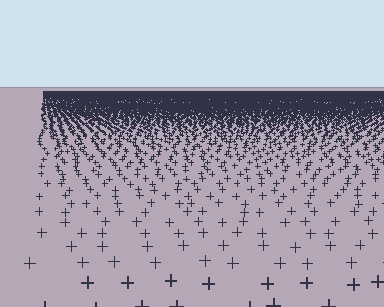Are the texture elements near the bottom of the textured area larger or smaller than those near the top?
Larger. Near the bottom, elements are closer to the viewer and appear at a bigger on-screen size.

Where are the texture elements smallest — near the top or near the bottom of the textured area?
Near the top.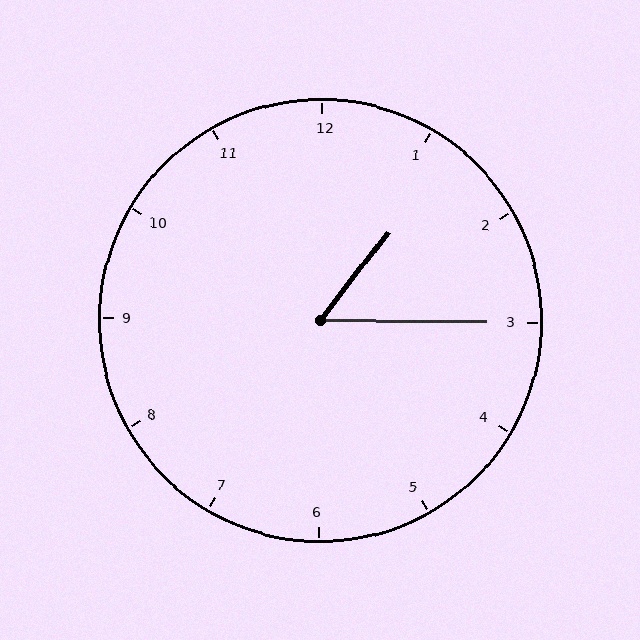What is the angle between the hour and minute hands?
Approximately 52 degrees.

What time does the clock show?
1:15.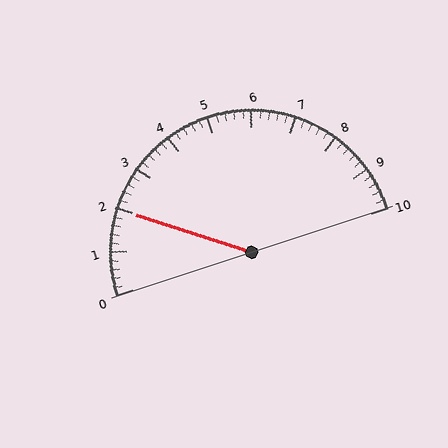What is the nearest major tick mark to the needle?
The nearest major tick mark is 2.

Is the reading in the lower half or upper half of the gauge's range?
The reading is in the lower half of the range (0 to 10).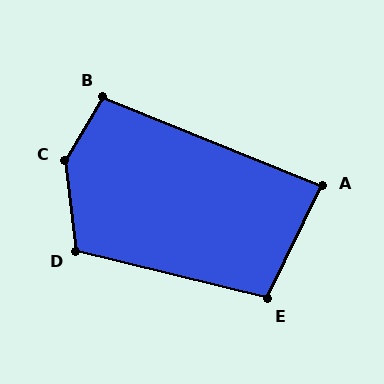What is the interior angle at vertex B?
Approximately 98 degrees (obtuse).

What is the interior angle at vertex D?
Approximately 110 degrees (obtuse).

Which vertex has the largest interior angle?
C, at approximately 143 degrees.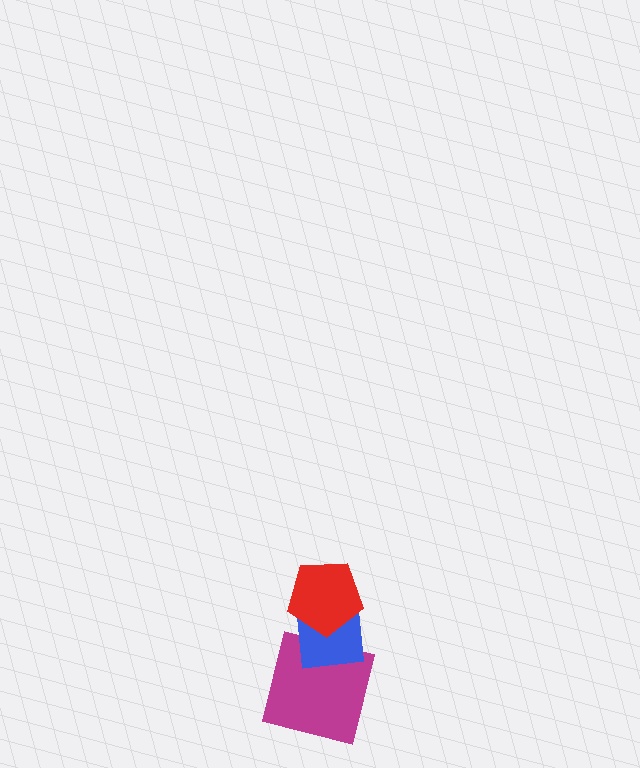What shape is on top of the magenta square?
The blue square is on top of the magenta square.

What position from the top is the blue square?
The blue square is 2nd from the top.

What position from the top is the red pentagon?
The red pentagon is 1st from the top.